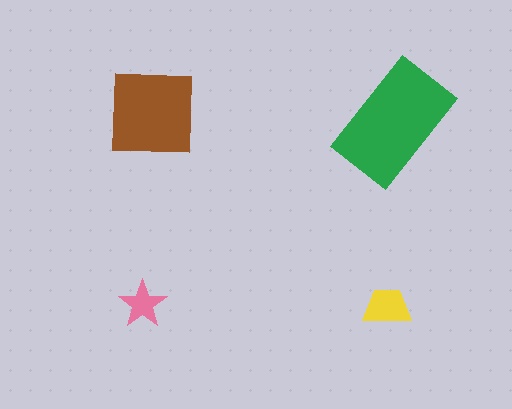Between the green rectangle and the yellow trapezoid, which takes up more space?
The green rectangle.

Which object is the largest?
The green rectangle.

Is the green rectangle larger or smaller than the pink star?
Larger.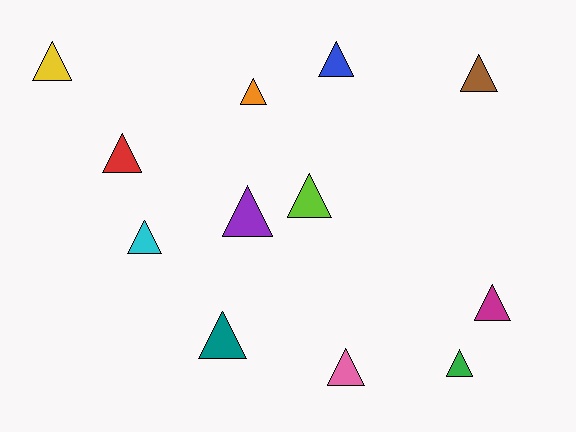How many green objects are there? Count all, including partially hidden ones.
There is 1 green object.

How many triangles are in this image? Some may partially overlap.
There are 12 triangles.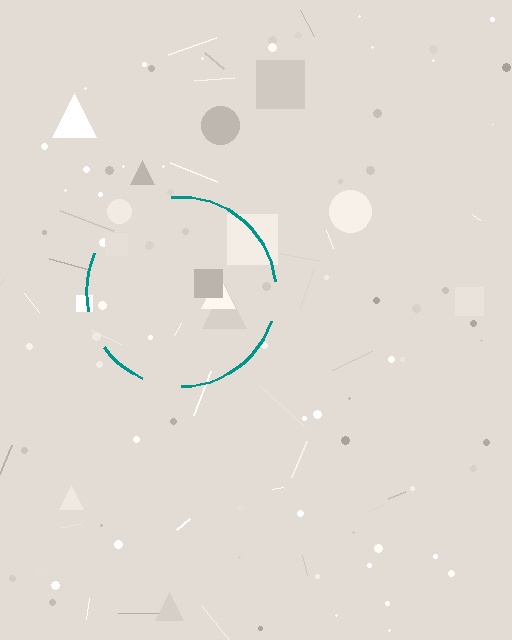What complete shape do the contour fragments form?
The contour fragments form a circle.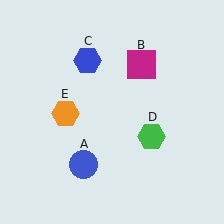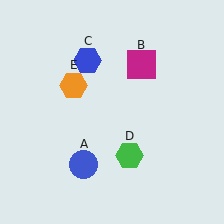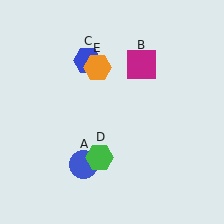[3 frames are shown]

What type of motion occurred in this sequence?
The green hexagon (object D), orange hexagon (object E) rotated clockwise around the center of the scene.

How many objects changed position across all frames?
2 objects changed position: green hexagon (object D), orange hexagon (object E).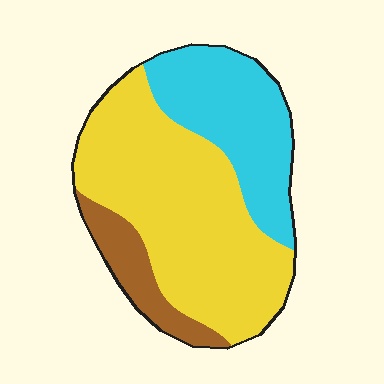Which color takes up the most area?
Yellow, at roughly 60%.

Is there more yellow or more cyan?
Yellow.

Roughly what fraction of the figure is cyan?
Cyan takes up between a sixth and a third of the figure.